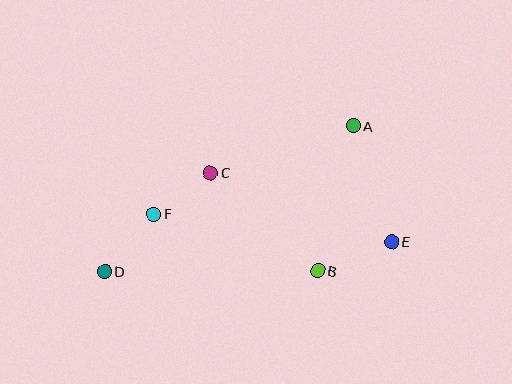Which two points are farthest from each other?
Points D and E are farthest from each other.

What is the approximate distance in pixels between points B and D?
The distance between B and D is approximately 213 pixels.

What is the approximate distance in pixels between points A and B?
The distance between A and B is approximately 149 pixels.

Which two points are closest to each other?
Points C and F are closest to each other.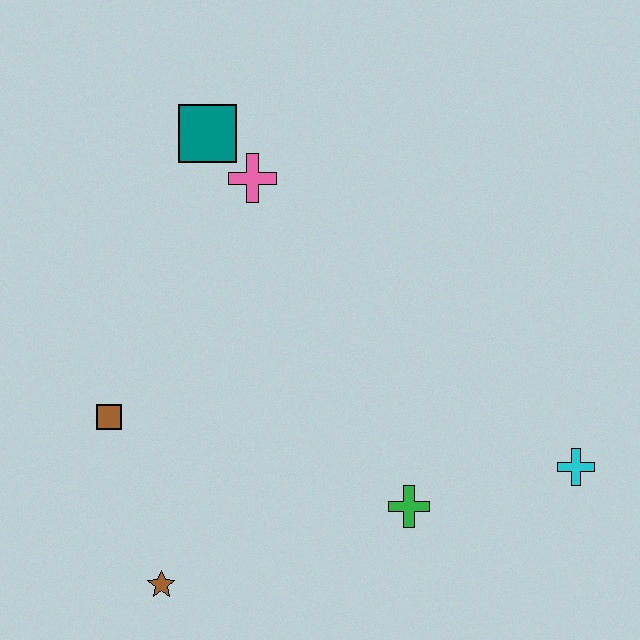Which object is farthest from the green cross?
The teal square is farthest from the green cross.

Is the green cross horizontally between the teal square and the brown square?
No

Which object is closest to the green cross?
The cyan cross is closest to the green cross.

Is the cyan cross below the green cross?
No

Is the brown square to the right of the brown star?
No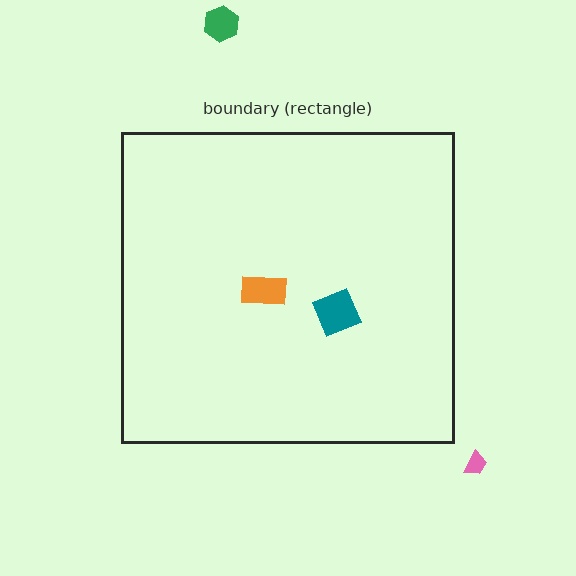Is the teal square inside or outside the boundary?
Inside.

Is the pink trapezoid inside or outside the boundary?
Outside.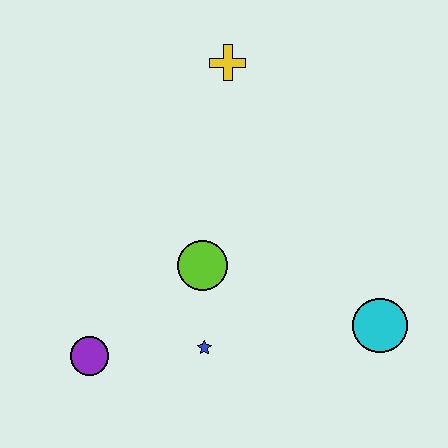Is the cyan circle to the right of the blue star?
Yes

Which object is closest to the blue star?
The lime circle is closest to the blue star.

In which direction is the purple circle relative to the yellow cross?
The purple circle is below the yellow cross.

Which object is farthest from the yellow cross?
The purple circle is farthest from the yellow cross.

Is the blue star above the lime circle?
No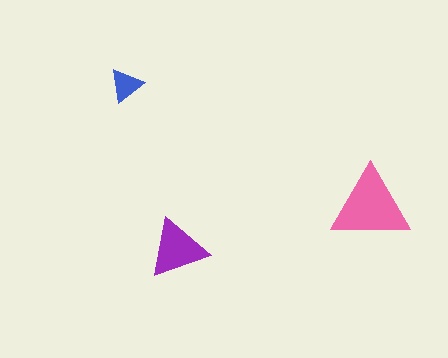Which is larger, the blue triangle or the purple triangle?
The purple one.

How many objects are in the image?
There are 3 objects in the image.